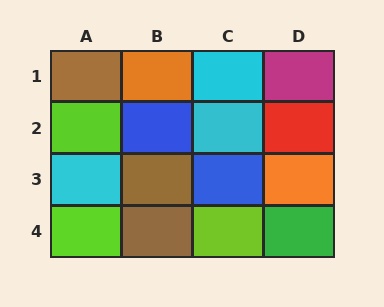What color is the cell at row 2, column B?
Blue.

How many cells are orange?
2 cells are orange.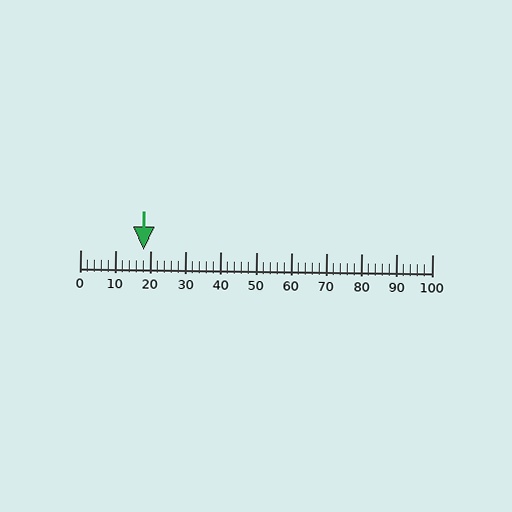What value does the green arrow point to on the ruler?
The green arrow points to approximately 18.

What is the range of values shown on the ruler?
The ruler shows values from 0 to 100.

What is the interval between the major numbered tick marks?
The major tick marks are spaced 10 units apart.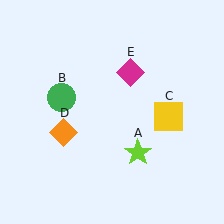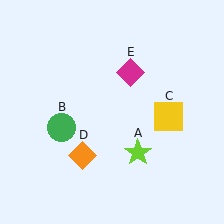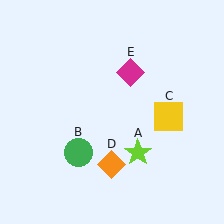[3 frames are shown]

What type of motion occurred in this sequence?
The green circle (object B), orange diamond (object D) rotated counterclockwise around the center of the scene.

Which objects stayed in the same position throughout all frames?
Lime star (object A) and yellow square (object C) and magenta diamond (object E) remained stationary.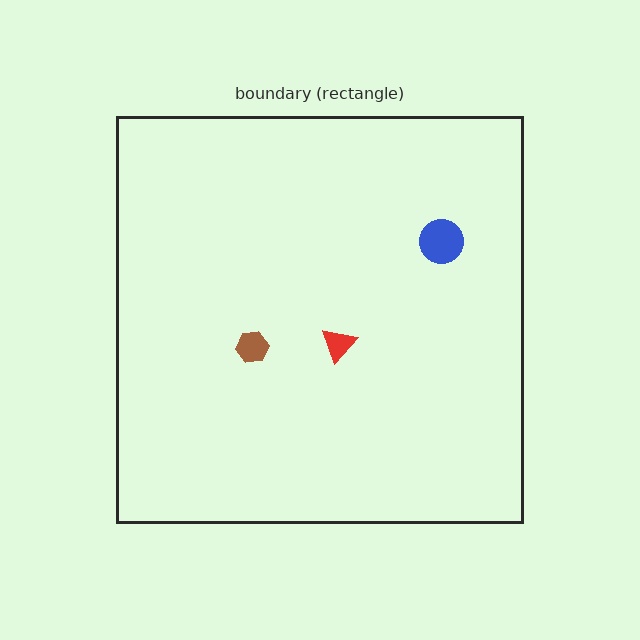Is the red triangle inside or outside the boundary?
Inside.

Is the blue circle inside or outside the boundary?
Inside.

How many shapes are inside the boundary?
3 inside, 0 outside.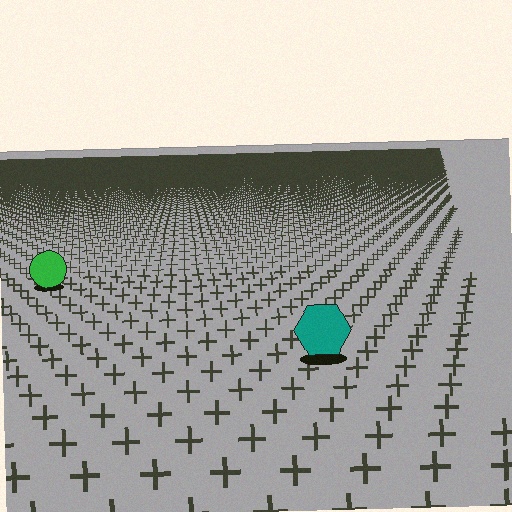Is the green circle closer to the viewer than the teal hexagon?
No. The teal hexagon is closer — you can tell from the texture gradient: the ground texture is coarser near it.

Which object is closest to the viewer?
The teal hexagon is closest. The texture marks near it are larger and more spread out.